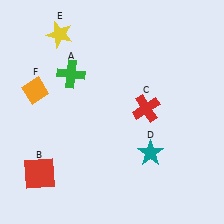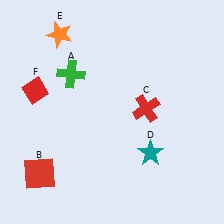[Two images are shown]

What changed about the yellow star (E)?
In Image 1, E is yellow. In Image 2, it changed to orange.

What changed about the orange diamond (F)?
In Image 1, F is orange. In Image 2, it changed to red.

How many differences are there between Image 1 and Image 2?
There are 2 differences between the two images.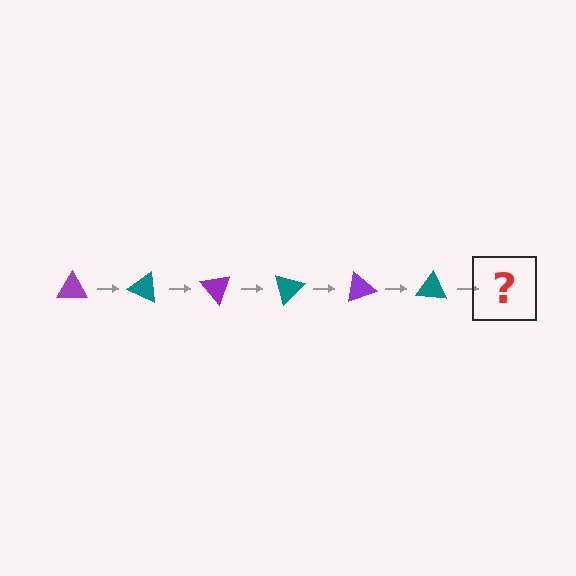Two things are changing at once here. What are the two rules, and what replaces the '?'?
The two rules are that it rotates 25 degrees each step and the color cycles through purple and teal. The '?' should be a purple triangle, rotated 150 degrees from the start.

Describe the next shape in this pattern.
It should be a purple triangle, rotated 150 degrees from the start.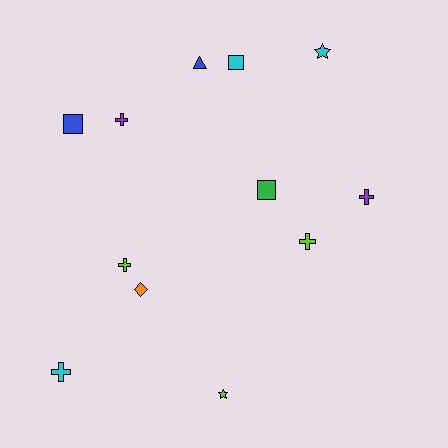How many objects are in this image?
There are 12 objects.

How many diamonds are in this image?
There is 1 diamond.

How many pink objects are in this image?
There are no pink objects.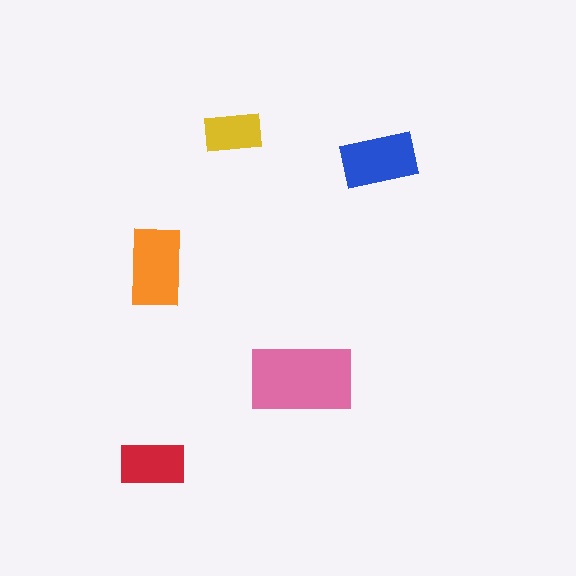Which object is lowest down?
The red rectangle is bottommost.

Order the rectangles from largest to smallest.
the pink one, the orange one, the blue one, the red one, the yellow one.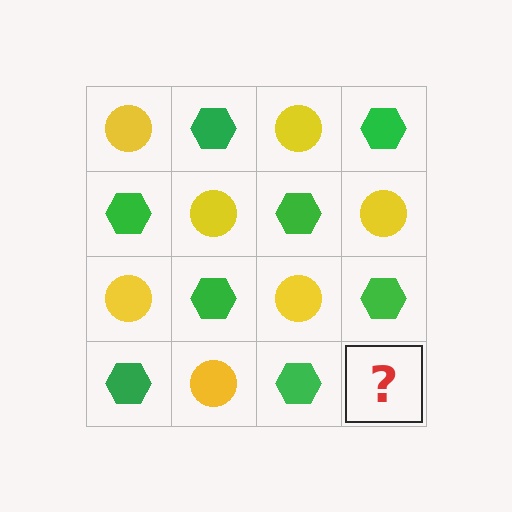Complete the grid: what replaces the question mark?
The question mark should be replaced with a yellow circle.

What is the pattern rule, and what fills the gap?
The rule is that it alternates yellow circle and green hexagon in a checkerboard pattern. The gap should be filled with a yellow circle.